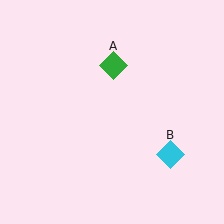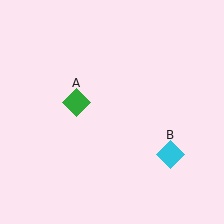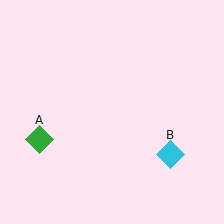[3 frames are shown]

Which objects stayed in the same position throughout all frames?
Cyan diamond (object B) remained stationary.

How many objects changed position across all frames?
1 object changed position: green diamond (object A).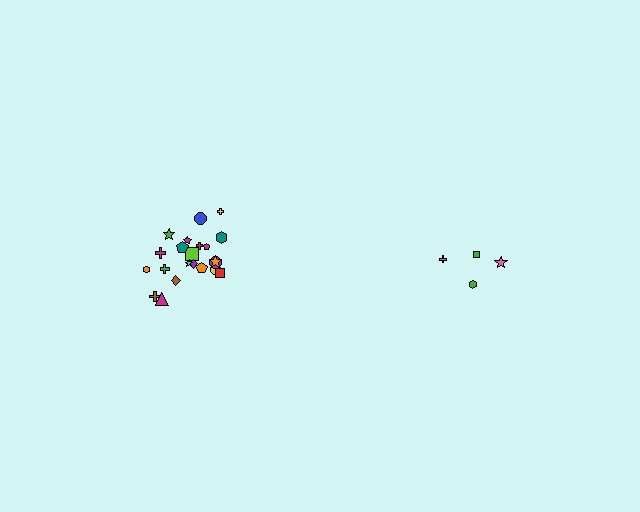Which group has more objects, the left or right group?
The left group.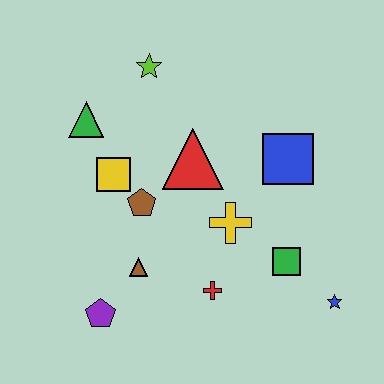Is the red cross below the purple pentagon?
No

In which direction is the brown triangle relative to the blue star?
The brown triangle is to the left of the blue star.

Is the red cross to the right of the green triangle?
Yes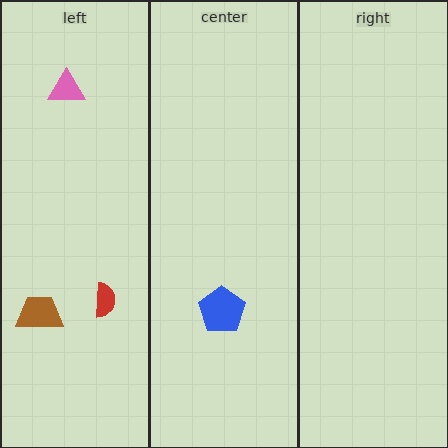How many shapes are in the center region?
1.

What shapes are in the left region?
The pink triangle, the red semicircle, the brown trapezoid.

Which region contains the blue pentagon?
The center region.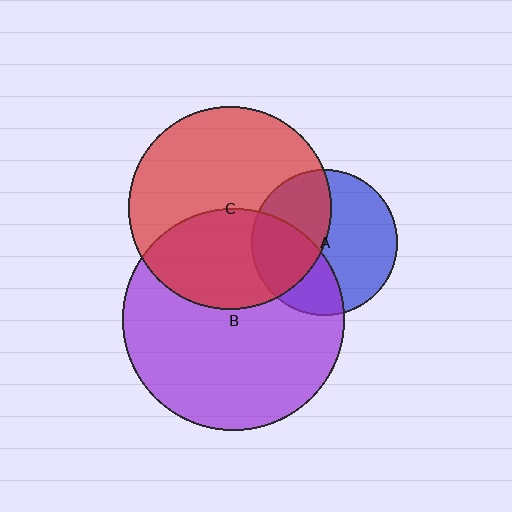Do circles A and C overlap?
Yes.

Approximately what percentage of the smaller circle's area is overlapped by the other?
Approximately 45%.